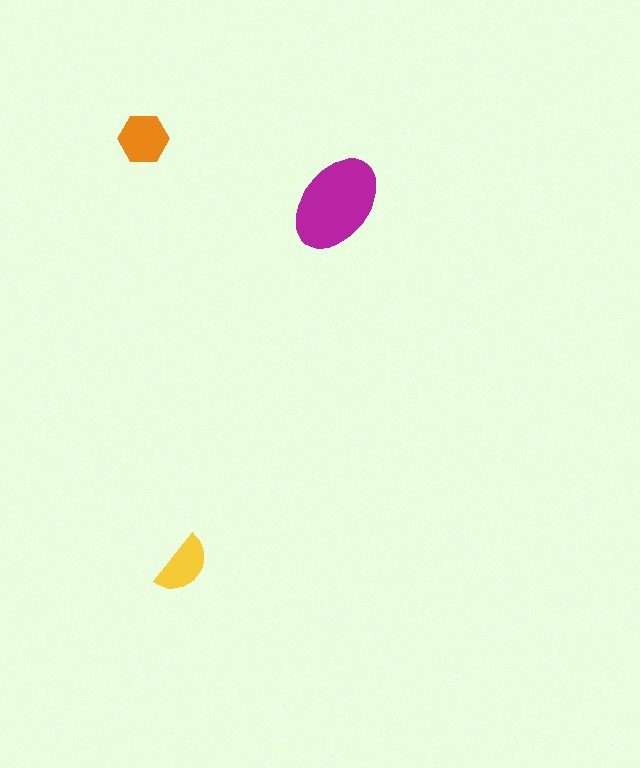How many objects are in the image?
There are 3 objects in the image.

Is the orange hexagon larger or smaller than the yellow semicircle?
Larger.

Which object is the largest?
The magenta ellipse.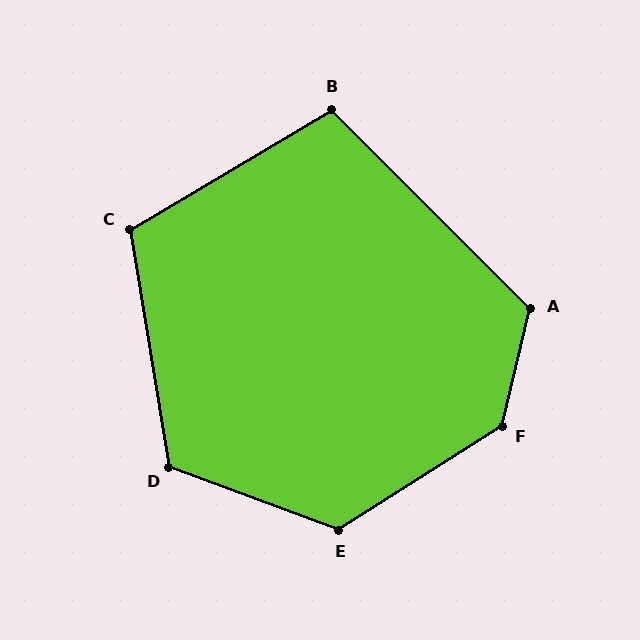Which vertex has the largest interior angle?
F, at approximately 136 degrees.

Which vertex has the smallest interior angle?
B, at approximately 104 degrees.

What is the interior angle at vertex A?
Approximately 121 degrees (obtuse).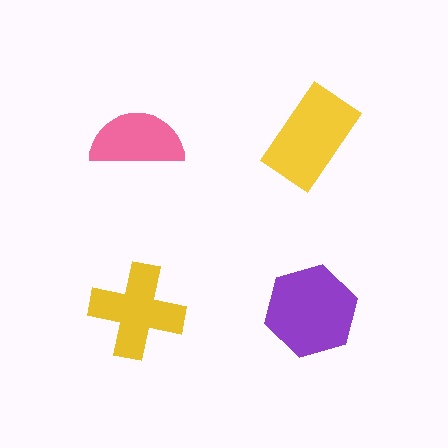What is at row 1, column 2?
A yellow rectangle.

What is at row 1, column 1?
A pink semicircle.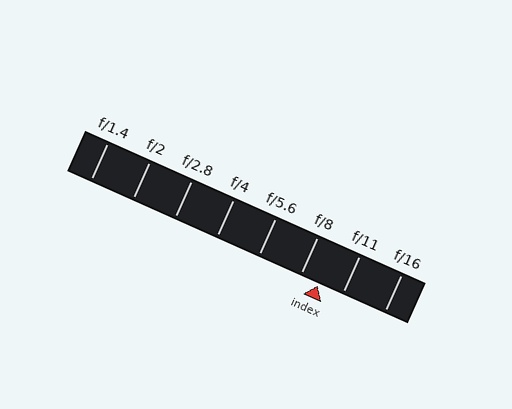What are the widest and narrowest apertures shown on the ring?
The widest aperture shown is f/1.4 and the narrowest is f/16.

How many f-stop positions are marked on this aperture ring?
There are 8 f-stop positions marked.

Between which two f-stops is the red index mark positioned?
The index mark is between f/8 and f/11.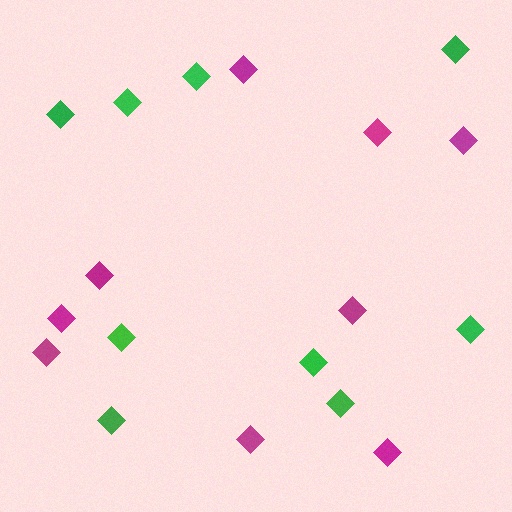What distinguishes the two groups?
There are 2 groups: one group of magenta diamonds (9) and one group of green diamonds (9).